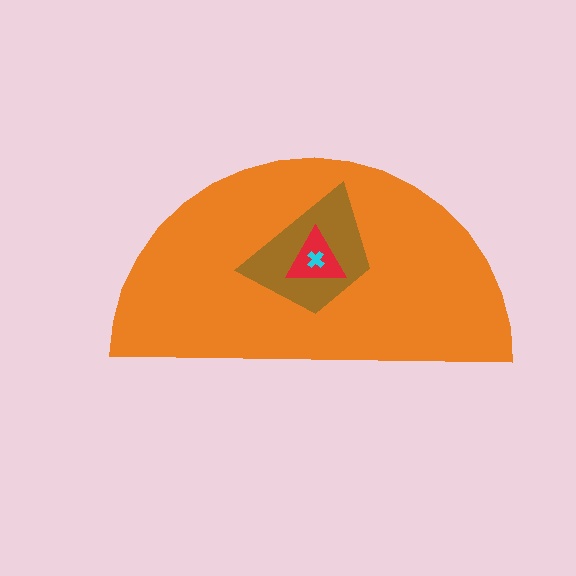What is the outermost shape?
The orange semicircle.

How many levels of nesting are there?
4.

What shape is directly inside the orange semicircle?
The brown trapezoid.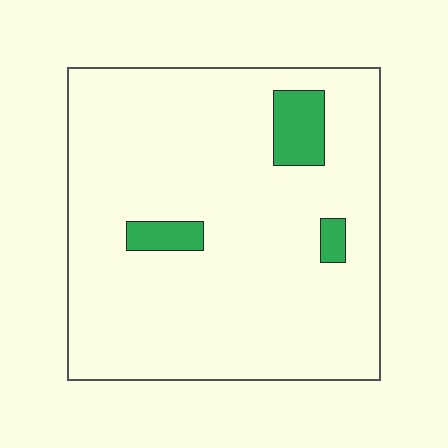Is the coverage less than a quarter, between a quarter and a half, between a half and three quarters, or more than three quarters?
Less than a quarter.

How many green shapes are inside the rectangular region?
3.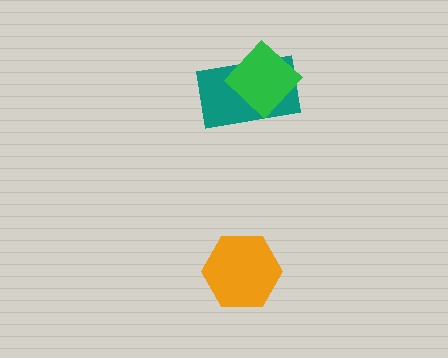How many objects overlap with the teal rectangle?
1 object overlaps with the teal rectangle.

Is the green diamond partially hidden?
No, no other shape covers it.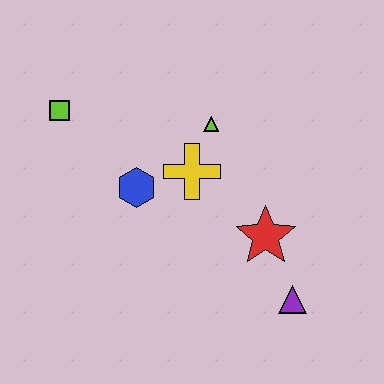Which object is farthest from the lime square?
The purple triangle is farthest from the lime square.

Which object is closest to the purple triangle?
The red star is closest to the purple triangle.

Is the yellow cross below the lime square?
Yes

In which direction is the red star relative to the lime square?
The red star is to the right of the lime square.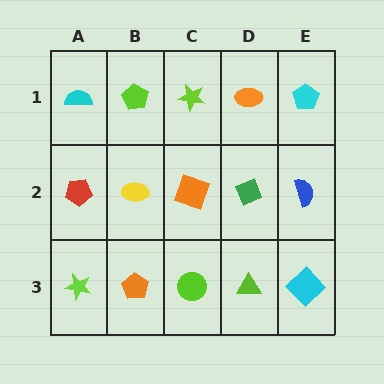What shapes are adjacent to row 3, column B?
A yellow ellipse (row 2, column B), a lime star (row 3, column A), a lime circle (row 3, column C).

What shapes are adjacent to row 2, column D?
An orange ellipse (row 1, column D), a lime triangle (row 3, column D), an orange square (row 2, column C), a blue semicircle (row 2, column E).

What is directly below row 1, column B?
A yellow ellipse.